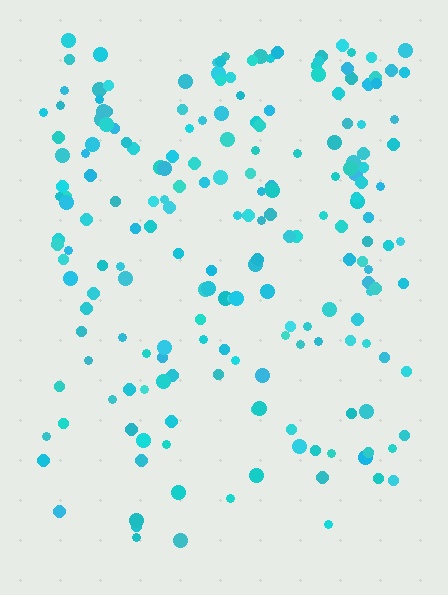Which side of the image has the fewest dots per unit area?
The bottom.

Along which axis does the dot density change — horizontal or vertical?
Vertical.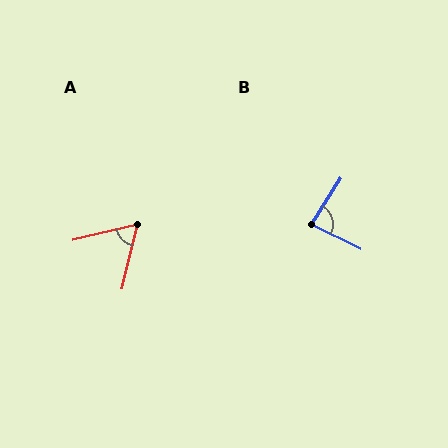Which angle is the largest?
B, at approximately 83 degrees.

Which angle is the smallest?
A, at approximately 63 degrees.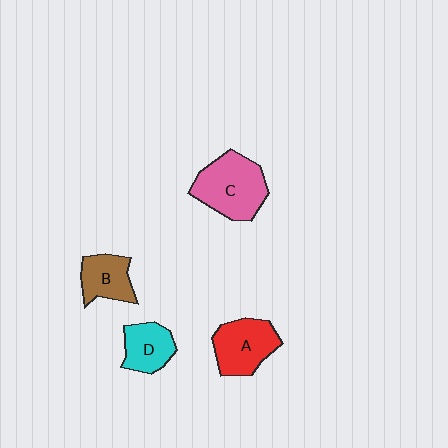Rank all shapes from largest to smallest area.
From largest to smallest: C (pink), A (red), B (brown), D (cyan).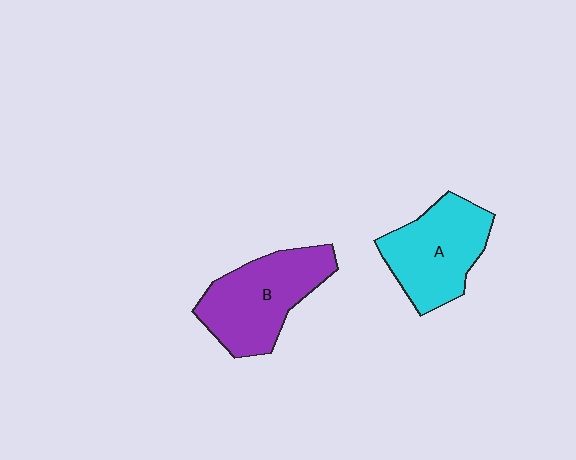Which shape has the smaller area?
Shape A (cyan).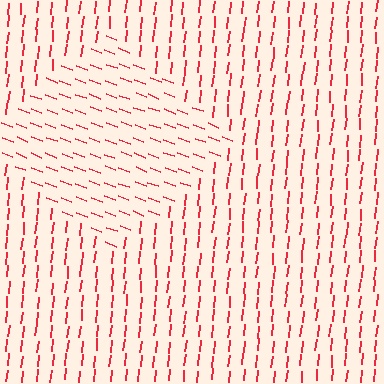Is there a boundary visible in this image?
Yes, there is a texture boundary formed by a change in line orientation.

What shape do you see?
I see a diamond.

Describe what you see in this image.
The image is filled with small red line segments. A diamond region in the image has lines oriented differently from the surrounding lines, creating a visible texture boundary.